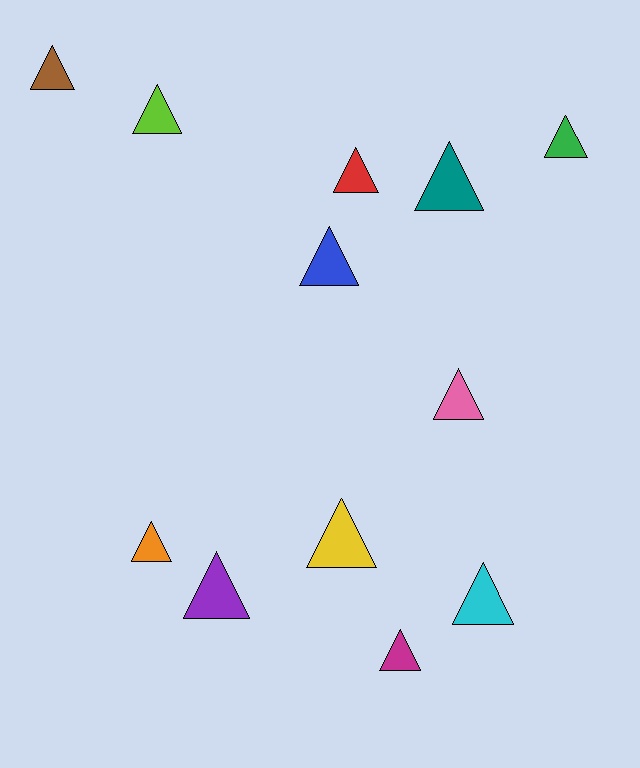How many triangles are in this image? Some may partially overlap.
There are 12 triangles.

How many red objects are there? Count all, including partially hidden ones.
There is 1 red object.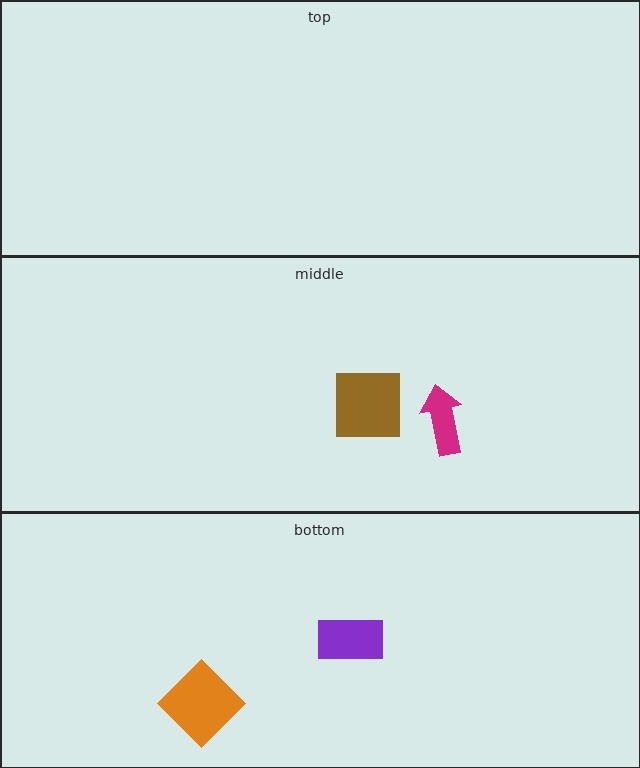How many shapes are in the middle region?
2.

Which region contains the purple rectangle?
The bottom region.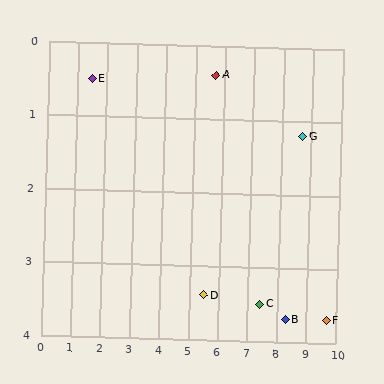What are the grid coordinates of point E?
Point E is at approximately (1.5, 0.5).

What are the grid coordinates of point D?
Point D is at approximately (5.5, 3.4).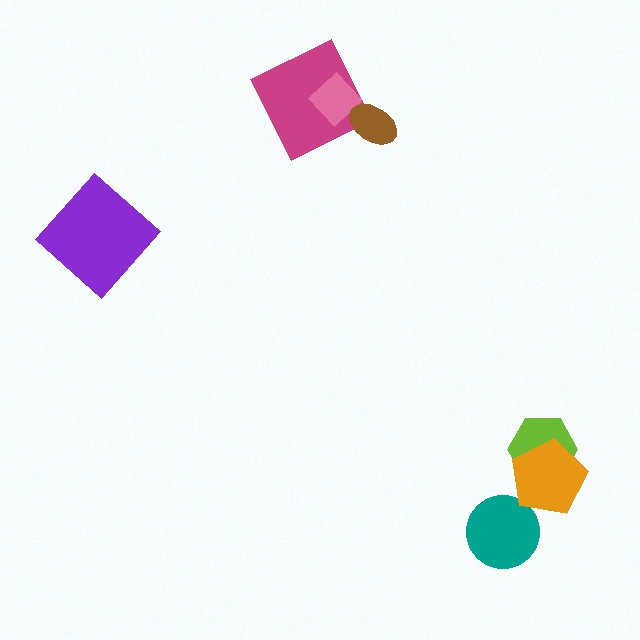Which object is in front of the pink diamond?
The brown ellipse is in front of the pink diamond.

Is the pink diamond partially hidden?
Yes, it is partially covered by another shape.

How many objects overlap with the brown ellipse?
1 object overlaps with the brown ellipse.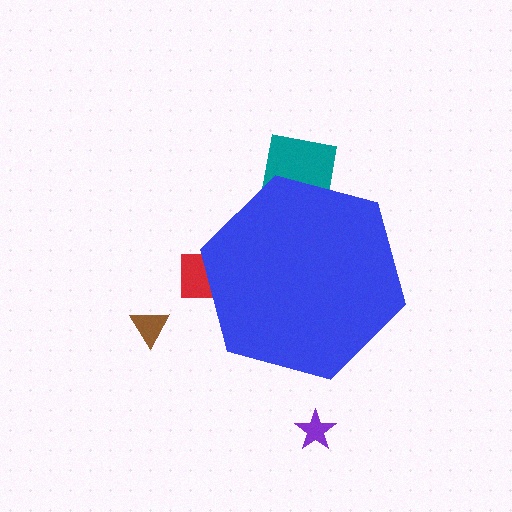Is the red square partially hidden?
Yes, the red square is partially hidden behind the blue hexagon.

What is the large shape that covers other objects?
A blue hexagon.